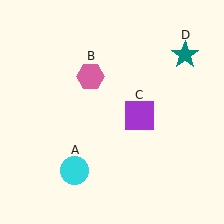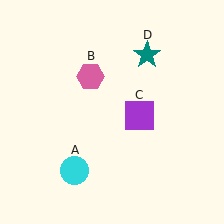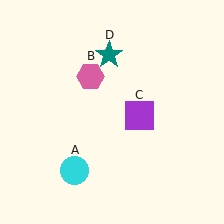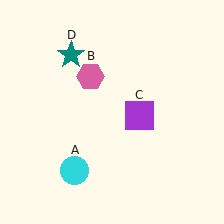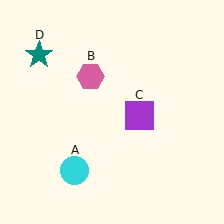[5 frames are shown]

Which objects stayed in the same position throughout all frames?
Cyan circle (object A) and pink hexagon (object B) and purple square (object C) remained stationary.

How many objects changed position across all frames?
1 object changed position: teal star (object D).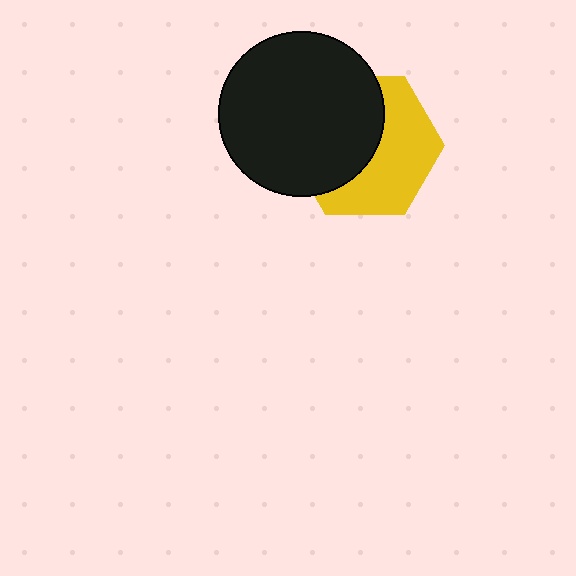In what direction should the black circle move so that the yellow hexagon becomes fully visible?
The black circle should move left. That is the shortest direction to clear the overlap and leave the yellow hexagon fully visible.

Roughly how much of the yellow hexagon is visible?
About half of it is visible (roughly 50%).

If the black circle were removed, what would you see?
You would see the complete yellow hexagon.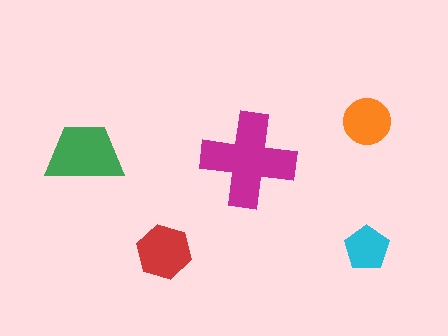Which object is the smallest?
The cyan pentagon.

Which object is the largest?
The magenta cross.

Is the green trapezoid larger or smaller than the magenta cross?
Smaller.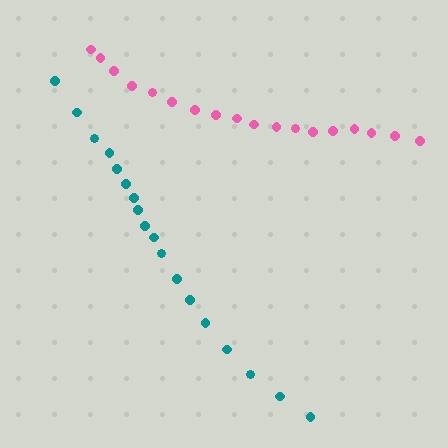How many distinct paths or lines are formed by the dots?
There are 2 distinct paths.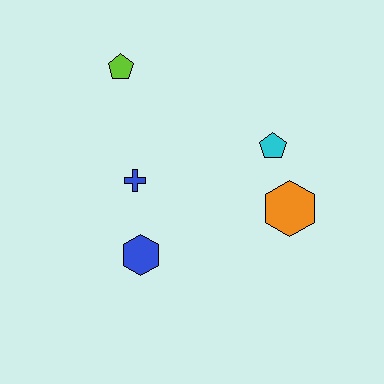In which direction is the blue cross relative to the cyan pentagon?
The blue cross is to the left of the cyan pentagon.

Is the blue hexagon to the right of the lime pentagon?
Yes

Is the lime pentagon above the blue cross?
Yes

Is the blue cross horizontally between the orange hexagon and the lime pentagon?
Yes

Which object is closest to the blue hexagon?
The blue cross is closest to the blue hexagon.